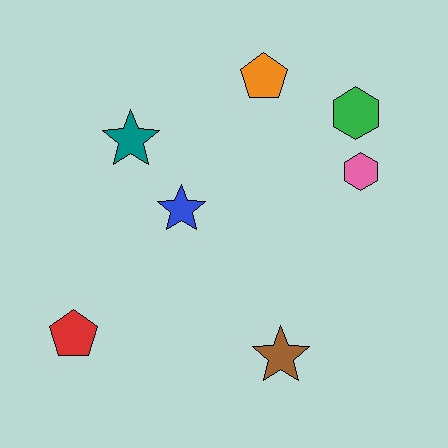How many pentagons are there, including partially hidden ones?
There are 2 pentagons.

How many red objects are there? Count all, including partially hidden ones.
There is 1 red object.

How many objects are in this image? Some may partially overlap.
There are 7 objects.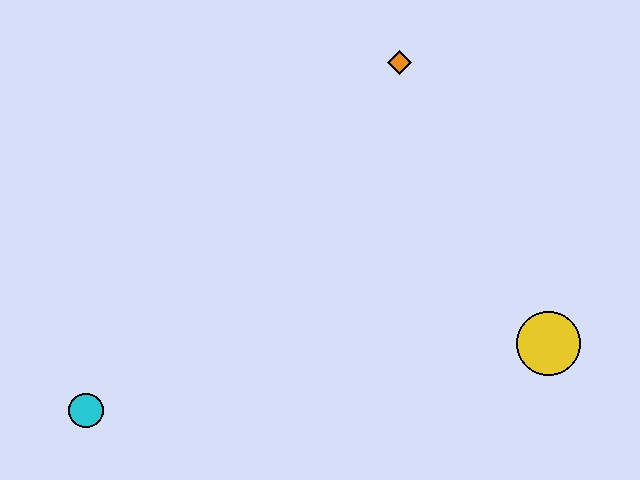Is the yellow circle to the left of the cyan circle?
No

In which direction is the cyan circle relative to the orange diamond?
The cyan circle is below the orange diamond.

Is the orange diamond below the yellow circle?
No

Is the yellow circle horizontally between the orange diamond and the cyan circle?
No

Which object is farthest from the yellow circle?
The cyan circle is farthest from the yellow circle.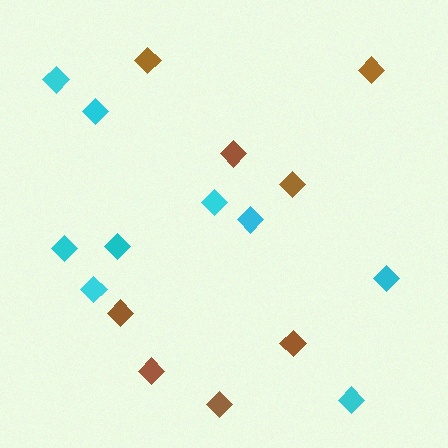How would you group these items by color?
There are 2 groups: one group of brown diamonds (8) and one group of cyan diamonds (9).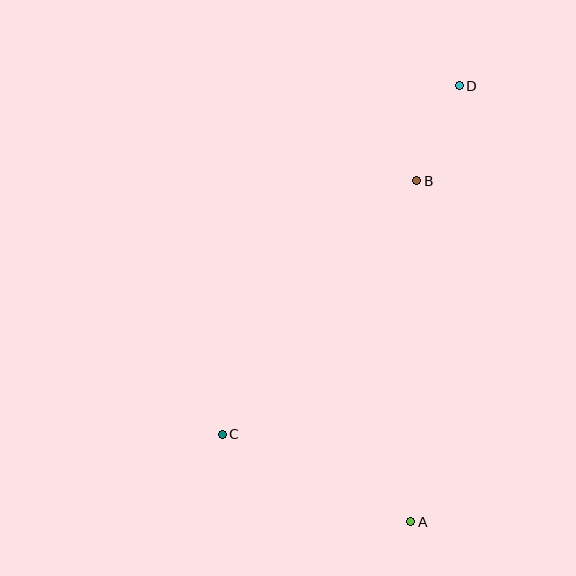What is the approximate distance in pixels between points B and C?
The distance between B and C is approximately 319 pixels.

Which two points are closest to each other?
Points B and D are closest to each other.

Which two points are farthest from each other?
Points A and D are farthest from each other.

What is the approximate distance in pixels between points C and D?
The distance between C and D is approximately 421 pixels.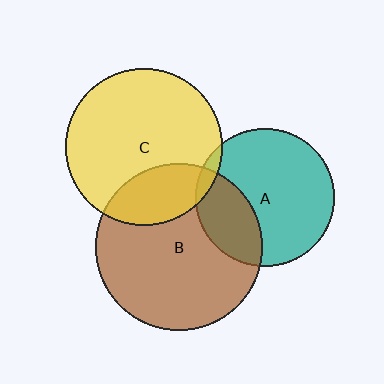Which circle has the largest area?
Circle B (brown).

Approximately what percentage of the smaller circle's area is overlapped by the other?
Approximately 25%.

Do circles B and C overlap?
Yes.